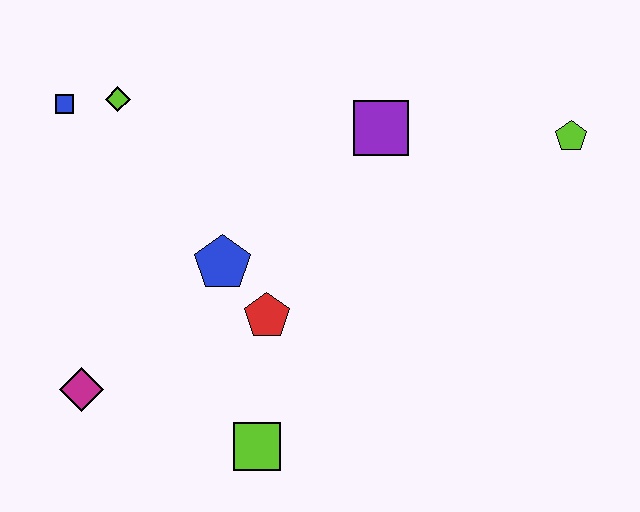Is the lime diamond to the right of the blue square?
Yes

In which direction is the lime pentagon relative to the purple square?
The lime pentagon is to the right of the purple square.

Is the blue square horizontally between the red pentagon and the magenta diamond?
No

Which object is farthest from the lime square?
The lime pentagon is farthest from the lime square.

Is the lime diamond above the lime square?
Yes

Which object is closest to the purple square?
The lime pentagon is closest to the purple square.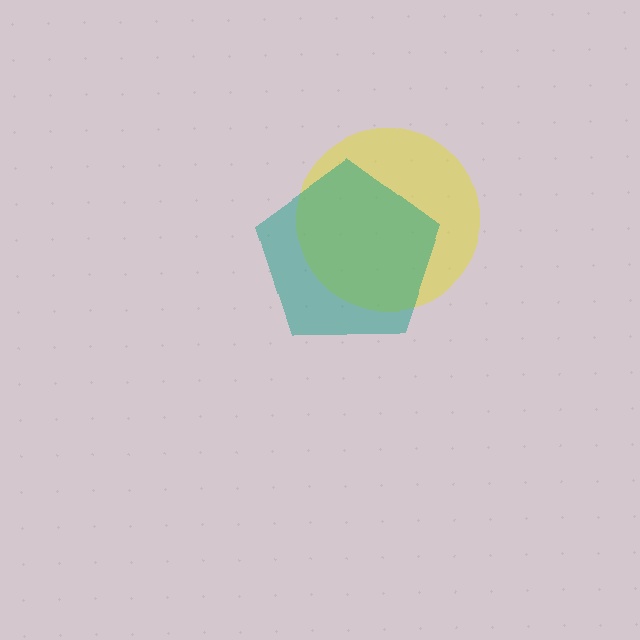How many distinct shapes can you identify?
There are 2 distinct shapes: a yellow circle, a teal pentagon.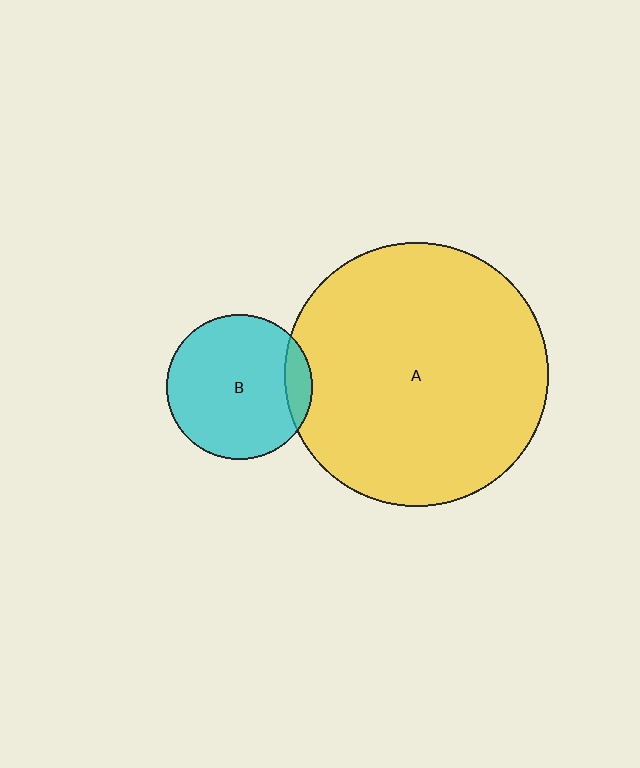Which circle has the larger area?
Circle A (yellow).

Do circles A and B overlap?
Yes.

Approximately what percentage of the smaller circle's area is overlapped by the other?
Approximately 10%.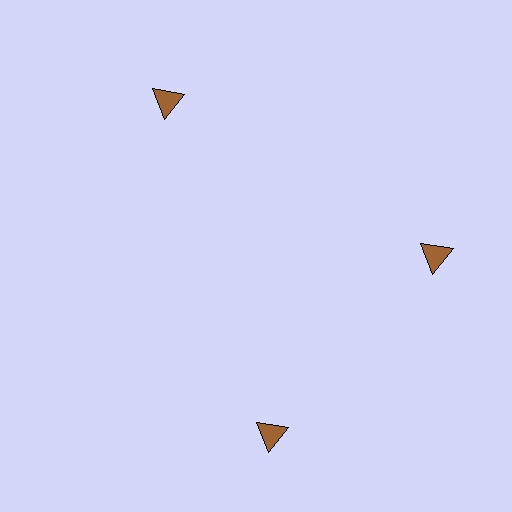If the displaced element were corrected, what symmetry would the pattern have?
It would have 3-fold rotational symmetry — the pattern would map onto itself every 120 degrees.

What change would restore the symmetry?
The symmetry would be restored by rotating it back into even spacing with its neighbors so that all 3 triangles sit at equal angles and equal distance from the center.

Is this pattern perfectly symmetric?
No. The 3 brown triangles are arranged in a ring, but one element near the 7 o'clock position is rotated out of alignment along the ring, breaking the 3-fold rotational symmetry.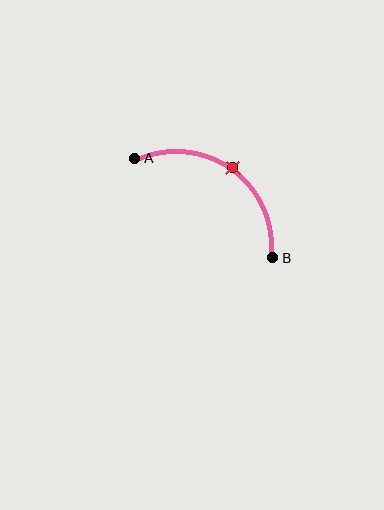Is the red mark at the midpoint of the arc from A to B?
Yes. The red mark lies on the arc at equal arc-length from both A and B — it is the arc midpoint.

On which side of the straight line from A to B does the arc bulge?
The arc bulges above and to the right of the straight line connecting A and B.